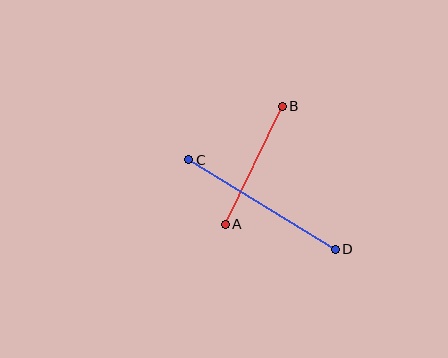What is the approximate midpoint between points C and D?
The midpoint is at approximately (262, 205) pixels.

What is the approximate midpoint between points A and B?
The midpoint is at approximately (254, 165) pixels.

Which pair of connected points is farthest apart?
Points C and D are farthest apart.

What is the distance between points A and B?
The distance is approximately 131 pixels.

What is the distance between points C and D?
The distance is approximately 172 pixels.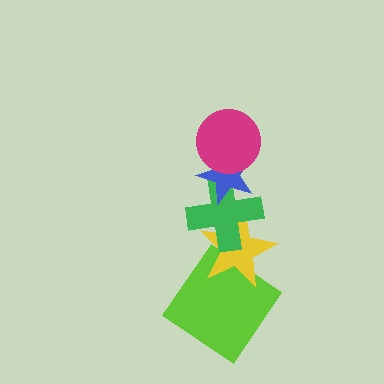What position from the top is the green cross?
The green cross is 3rd from the top.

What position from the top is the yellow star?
The yellow star is 4th from the top.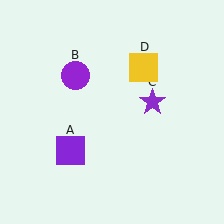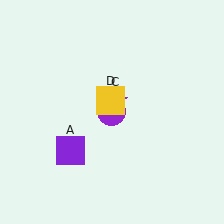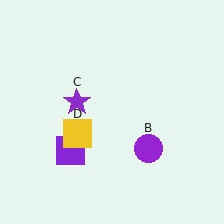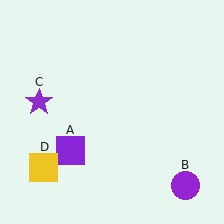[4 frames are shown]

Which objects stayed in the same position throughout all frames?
Purple square (object A) remained stationary.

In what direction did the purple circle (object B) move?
The purple circle (object B) moved down and to the right.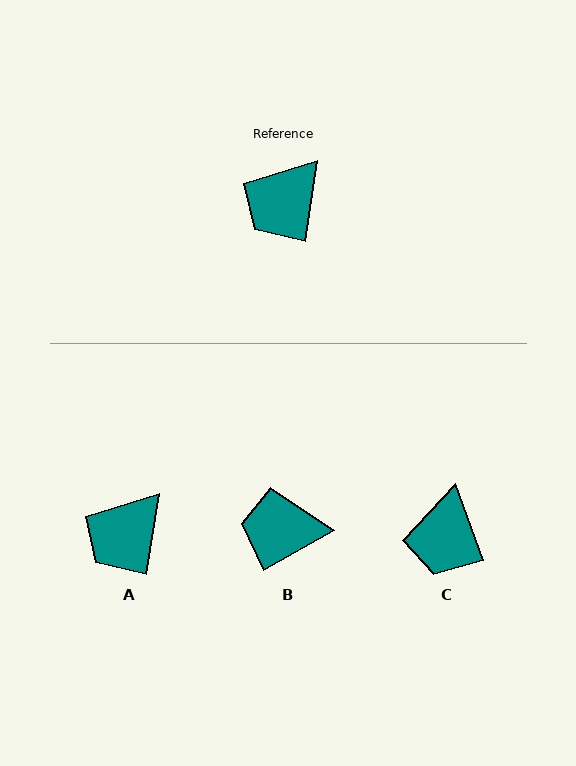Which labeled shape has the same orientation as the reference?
A.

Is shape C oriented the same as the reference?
No, it is off by about 29 degrees.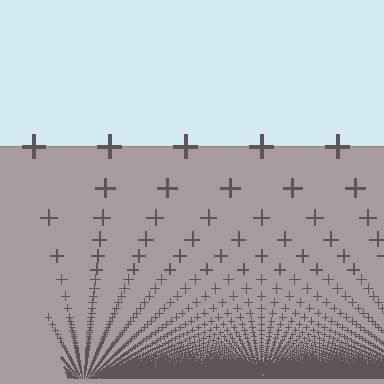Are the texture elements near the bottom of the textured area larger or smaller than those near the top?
Smaller. The gradient is inverted — elements near the bottom are smaller and denser.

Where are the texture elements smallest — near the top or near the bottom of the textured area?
Near the bottom.